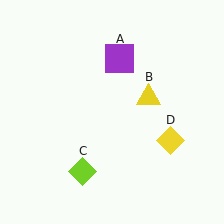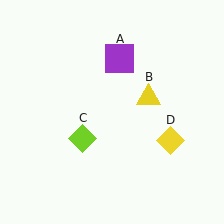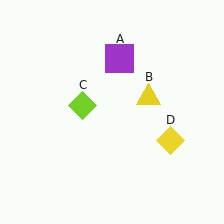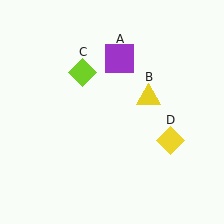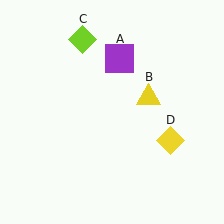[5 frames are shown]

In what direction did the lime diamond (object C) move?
The lime diamond (object C) moved up.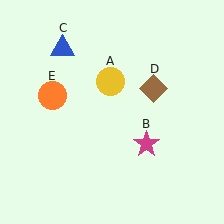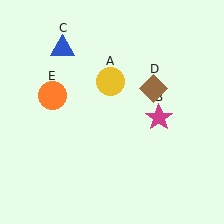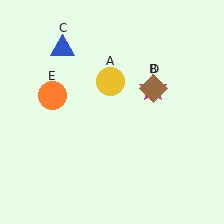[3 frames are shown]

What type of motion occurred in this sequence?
The magenta star (object B) rotated counterclockwise around the center of the scene.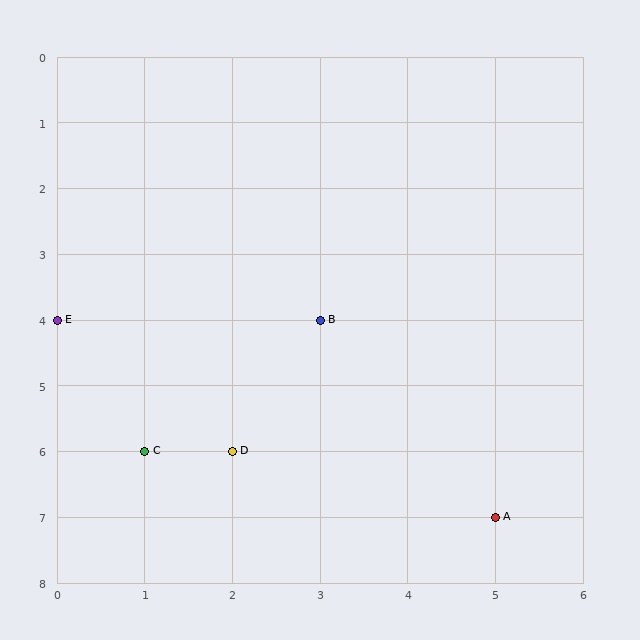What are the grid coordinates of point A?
Point A is at grid coordinates (5, 7).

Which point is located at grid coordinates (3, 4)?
Point B is at (3, 4).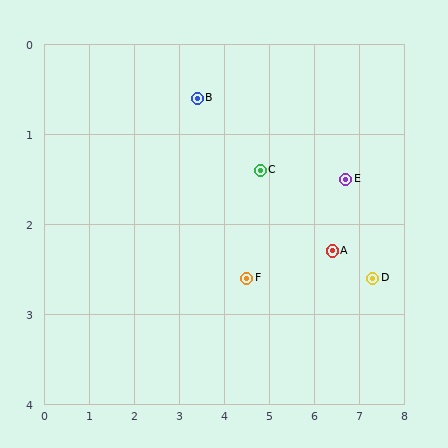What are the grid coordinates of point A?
Point A is at approximately (6.4, 2.3).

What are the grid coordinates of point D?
Point D is at approximately (7.3, 2.6).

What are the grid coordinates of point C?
Point C is at approximately (4.8, 1.4).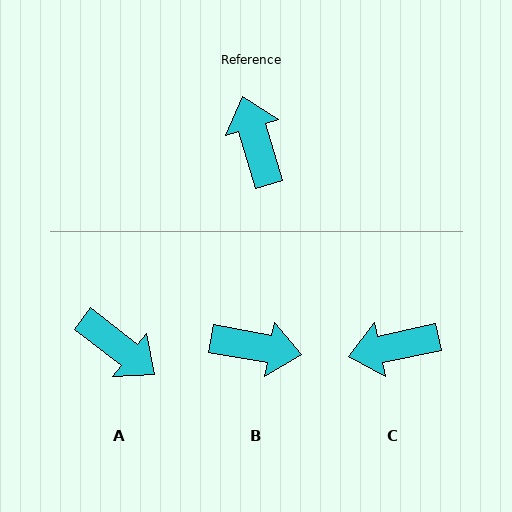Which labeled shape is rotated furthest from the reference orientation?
A, about 144 degrees away.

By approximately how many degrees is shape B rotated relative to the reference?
Approximately 117 degrees clockwise.